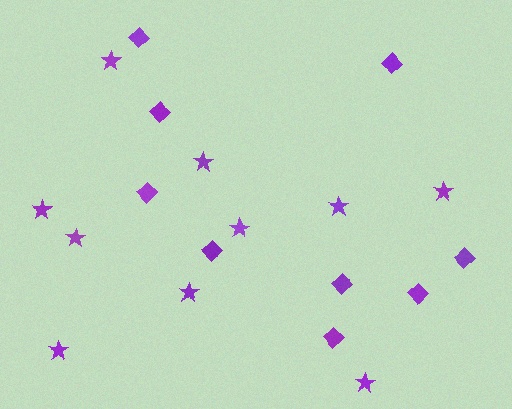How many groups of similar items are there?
There are 2 groups: one group of stars (10) and one group of diamonds (9).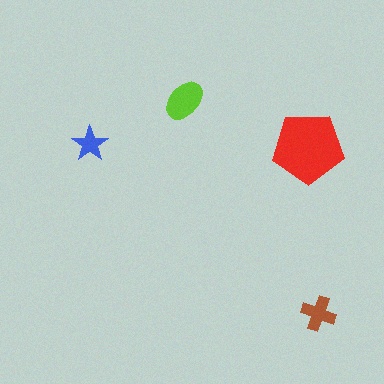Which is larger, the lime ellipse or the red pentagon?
The red pentagon.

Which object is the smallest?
The blue star.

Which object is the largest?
The red pentagon.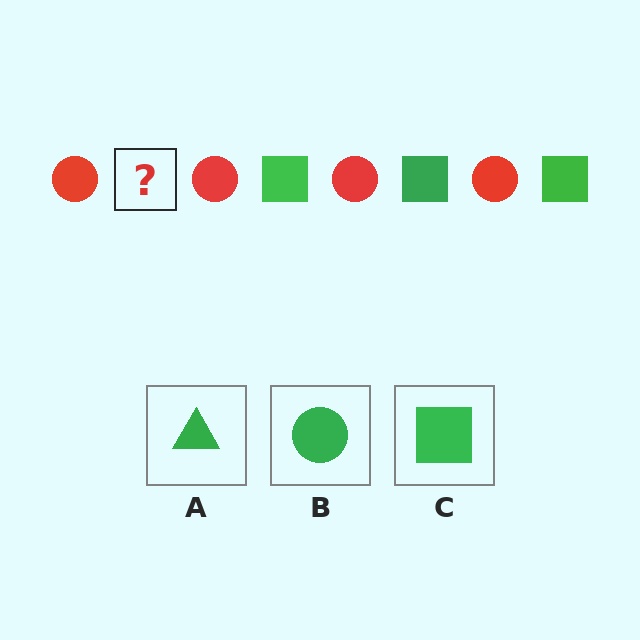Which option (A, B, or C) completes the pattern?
C.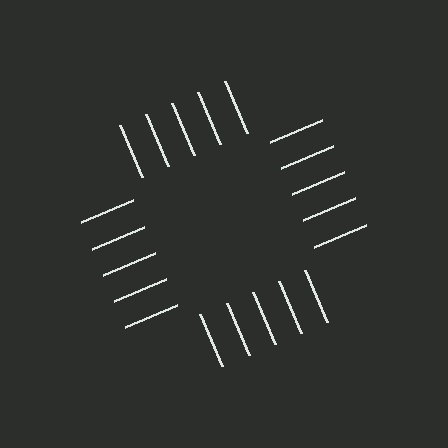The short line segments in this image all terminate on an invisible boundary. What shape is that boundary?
An illusory square — the line segments terminate on its edges but no continuous stroke is drawn.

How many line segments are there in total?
20 — 5 along each of the 4 edges.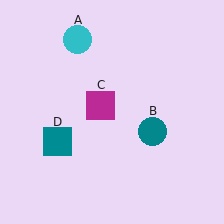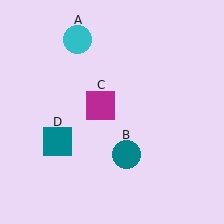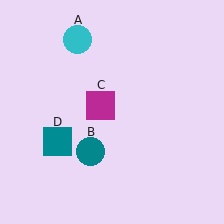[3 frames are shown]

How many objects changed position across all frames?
1 object changed position: teal circle (object B).